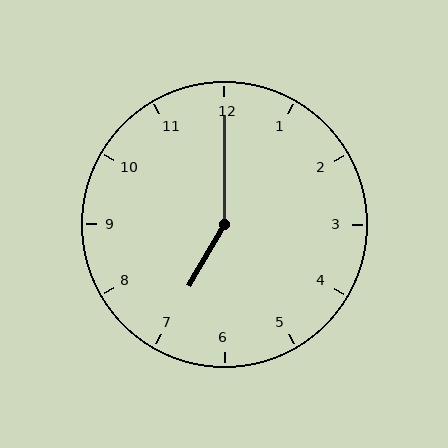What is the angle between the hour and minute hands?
Approximately 150 degrees.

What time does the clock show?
7:00.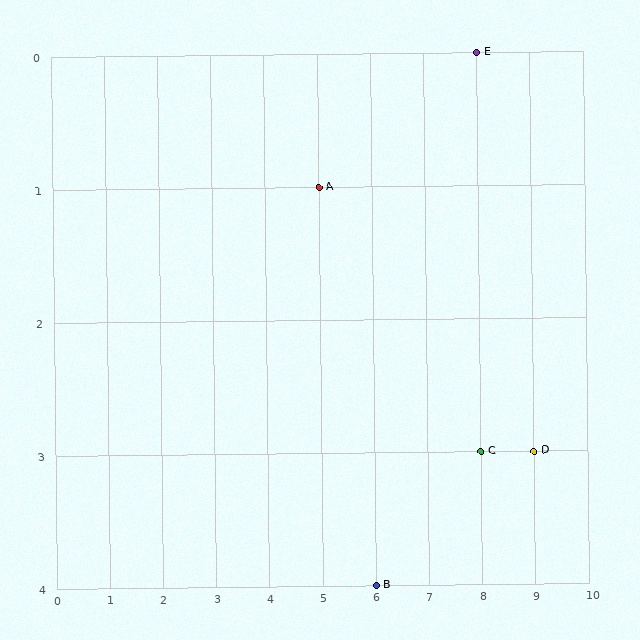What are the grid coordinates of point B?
Point B is at grid coordinates (6, 4).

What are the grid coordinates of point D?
Point D is at grid coordinates (9, 3).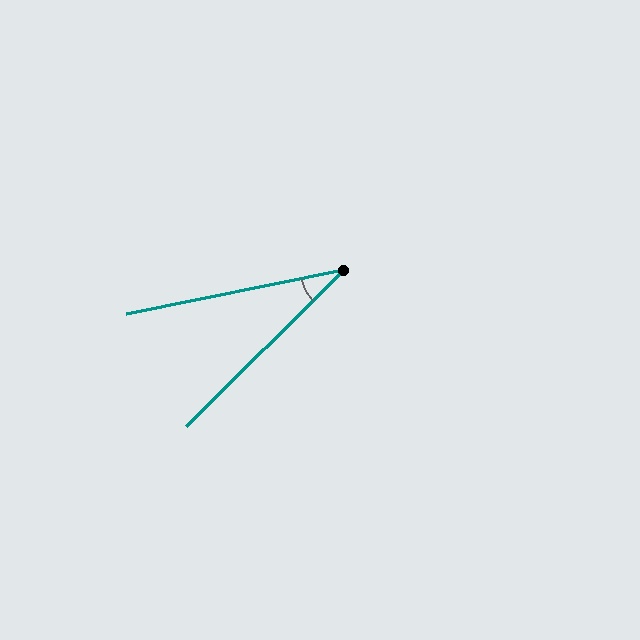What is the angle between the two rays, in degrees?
Approximately 33 degrees.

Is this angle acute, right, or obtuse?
It is acute.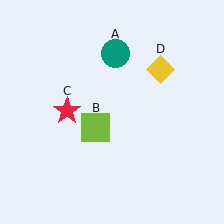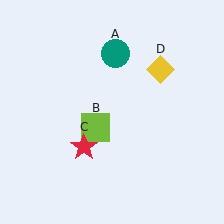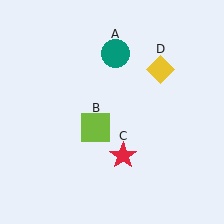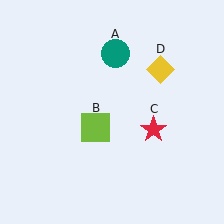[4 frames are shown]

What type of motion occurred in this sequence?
The red star (object C) rotated counterclockwise around the center of the scene.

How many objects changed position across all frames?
1 object changed position: red star (object C).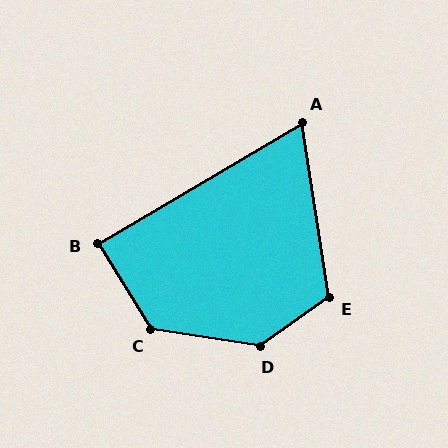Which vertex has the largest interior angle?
D, at approximately 135 degrees.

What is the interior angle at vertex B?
Approximately 89 degrees (approximately right).